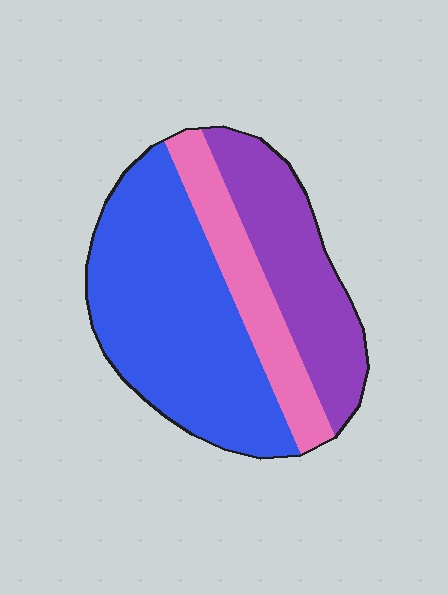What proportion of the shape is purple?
Purple covers about 30% of the shape.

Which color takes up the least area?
Pink, at roughly 20%.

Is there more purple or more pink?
Purple.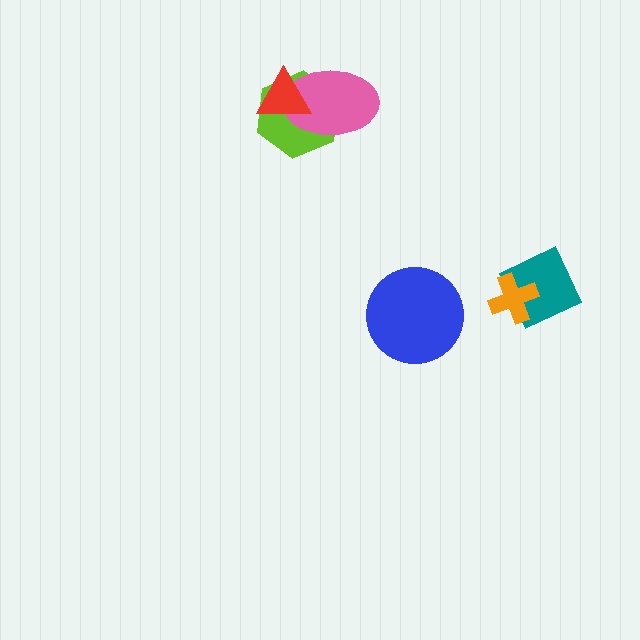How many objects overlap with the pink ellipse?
2 objects overlap with the pink ellipse.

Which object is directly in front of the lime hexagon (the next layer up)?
The pink ellipse is directly in front of the lime hexagon.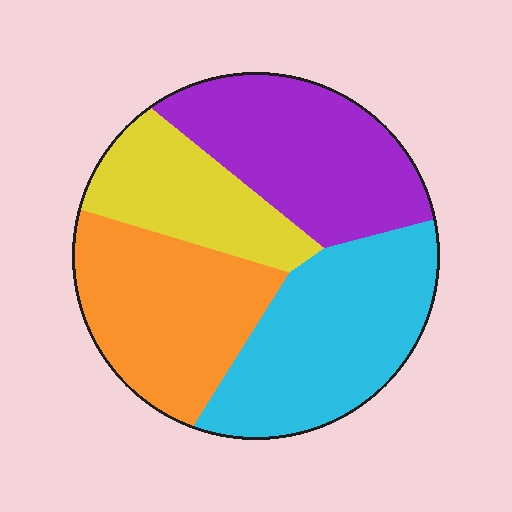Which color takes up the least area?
Yellow, at roughly 20%.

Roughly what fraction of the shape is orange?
Orange covers roughly 25% of the shape.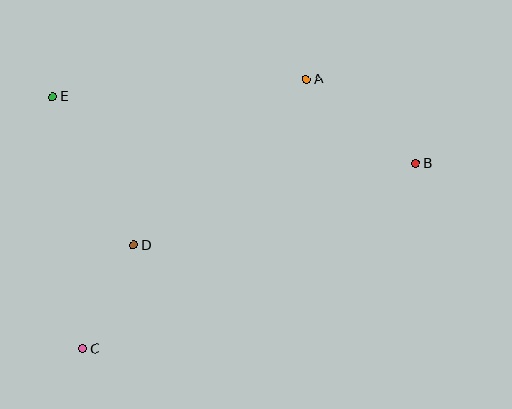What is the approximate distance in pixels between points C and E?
The distance between C and E is approximately 254 pixels.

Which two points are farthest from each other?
Points B and C are farthest from each other.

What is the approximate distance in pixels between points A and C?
The distance between A and C is approximately 350 pixels.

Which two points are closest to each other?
Points C and D are closest to each other.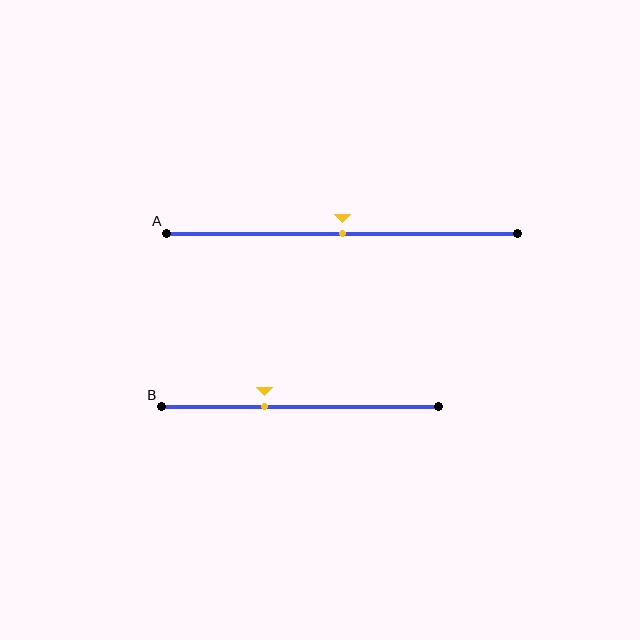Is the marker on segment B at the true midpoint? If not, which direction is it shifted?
No, the marker on segment B is shifted to the left by about 13% of the segment length.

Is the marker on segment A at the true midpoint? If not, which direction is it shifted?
Yes, the marker on segment A is at the true midpoint.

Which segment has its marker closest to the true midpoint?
Segment A has its marker closest to the true midpoint.